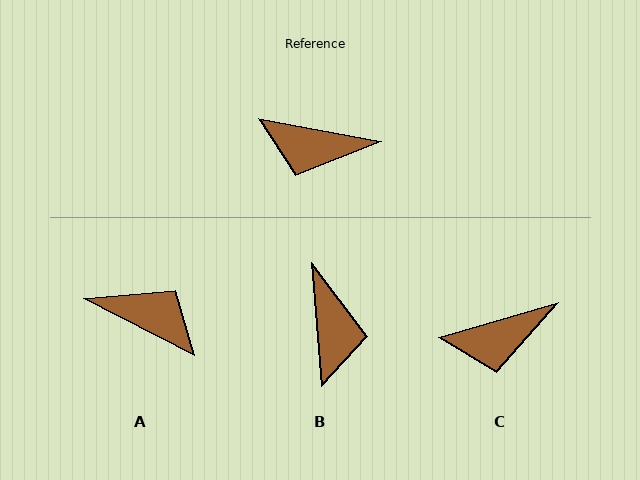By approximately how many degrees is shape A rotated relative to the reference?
Approximately 163 degrees counter-clockwise.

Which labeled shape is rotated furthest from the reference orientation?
A, about 163 degrees away.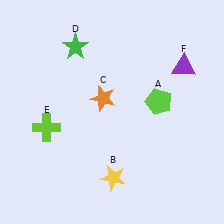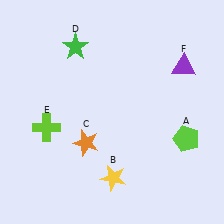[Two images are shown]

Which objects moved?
The objects that moved are: the lime pentagon (A), the orange star (C).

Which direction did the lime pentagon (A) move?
The lime pentagon (A) moved down.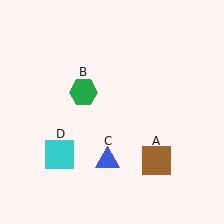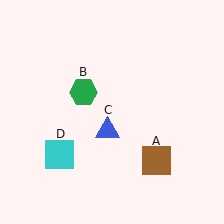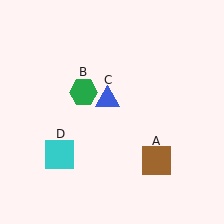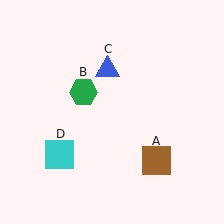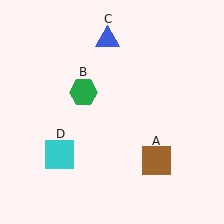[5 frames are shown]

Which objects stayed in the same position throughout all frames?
Brown square (object A) and green hexagon (object B) and cyan square (object D) remained stationary.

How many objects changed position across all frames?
1 object changed position: blue triangle (object C).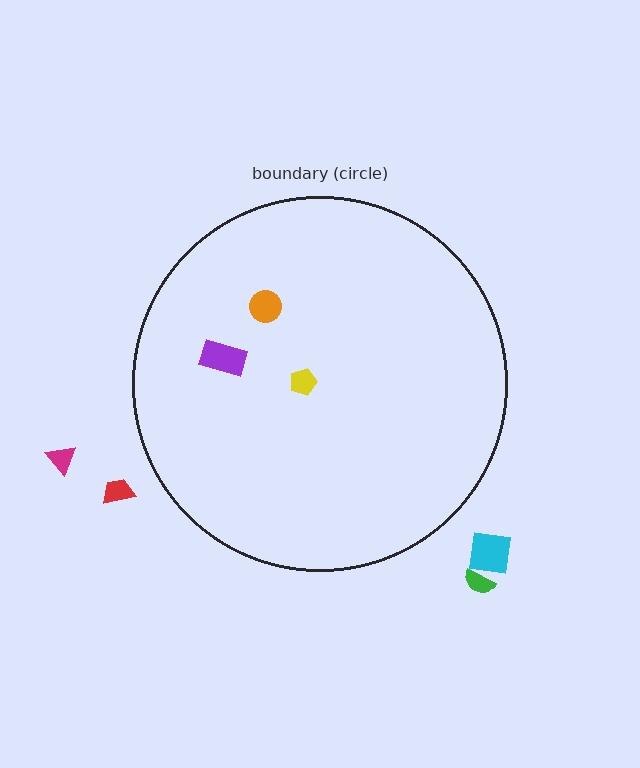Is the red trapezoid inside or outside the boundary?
Outside.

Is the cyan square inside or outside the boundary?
Outside.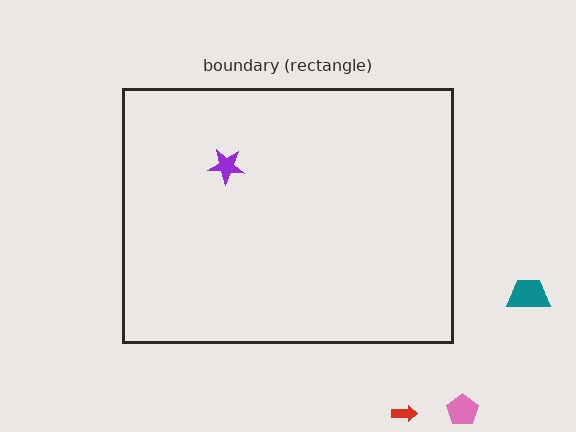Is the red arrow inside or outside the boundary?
Outside.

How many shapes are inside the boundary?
1 inside, 3 outside.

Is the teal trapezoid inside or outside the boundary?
Outside.